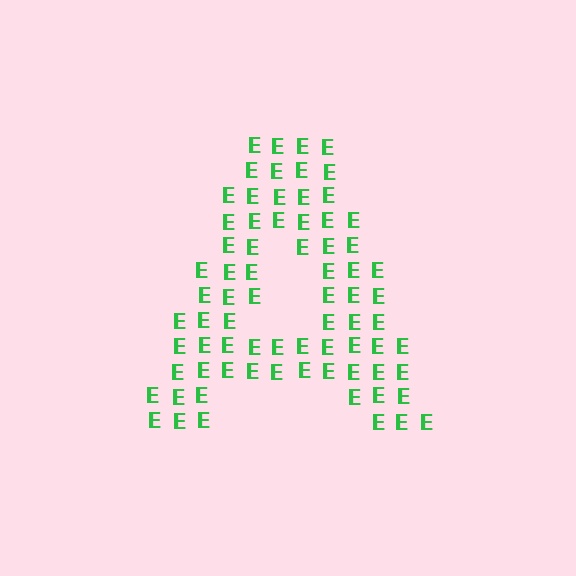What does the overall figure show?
The overall figure shows the letter A.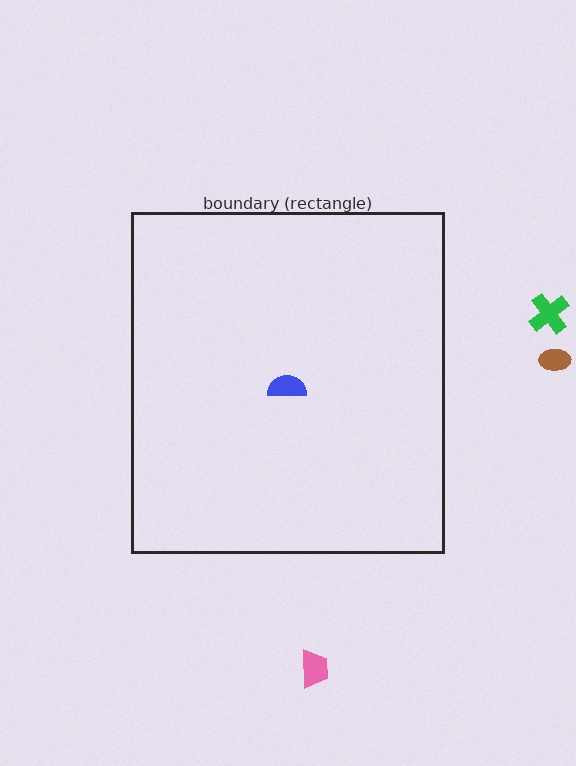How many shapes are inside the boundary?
1 inside, 3 outside.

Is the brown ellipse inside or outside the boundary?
Outside.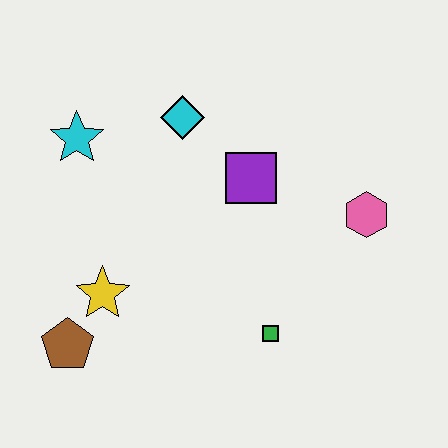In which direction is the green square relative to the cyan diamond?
The green square is below the cyan diamond.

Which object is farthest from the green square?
The cyan star is farthest from the green square.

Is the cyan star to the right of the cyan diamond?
No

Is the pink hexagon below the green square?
No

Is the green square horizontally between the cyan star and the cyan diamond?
No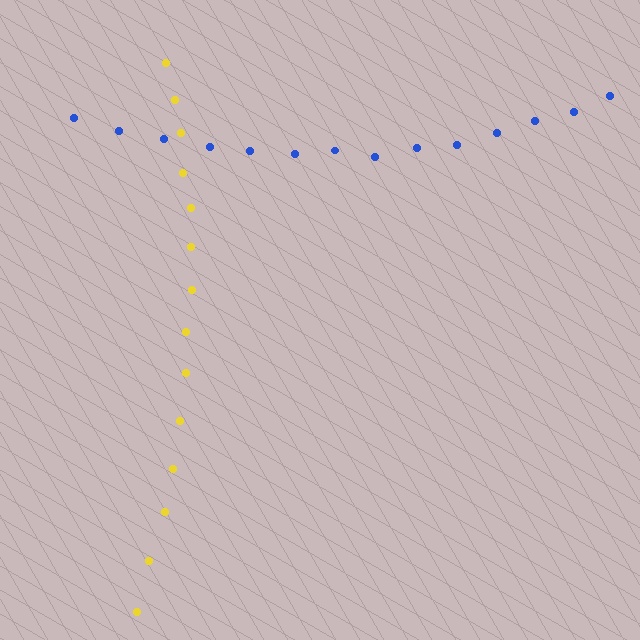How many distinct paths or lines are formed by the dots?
There are 2 distinct paths.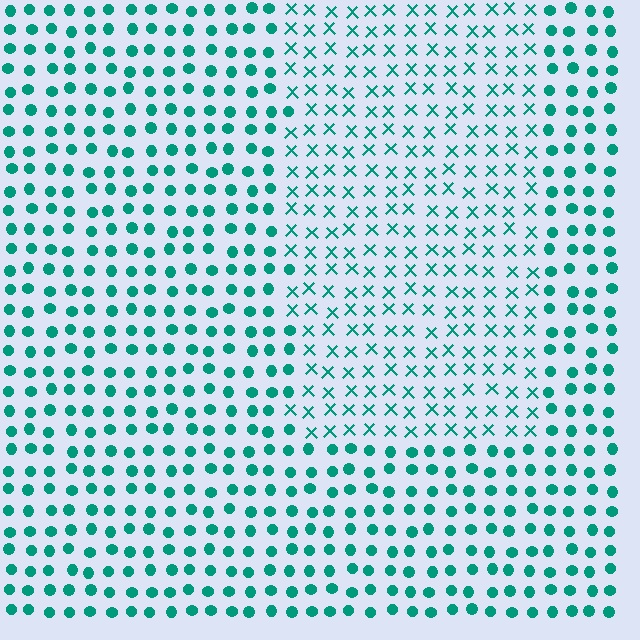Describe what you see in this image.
The image is filled with small teal elements arranged in a uniform grid. A rectangle-shaped region contains X marks, while the surrounding area contains circles. The boundary is defined purely by the change in element shape.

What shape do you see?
I see a rectangle.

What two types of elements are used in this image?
The image uses X marks inside the rectangle region and circles outside it.